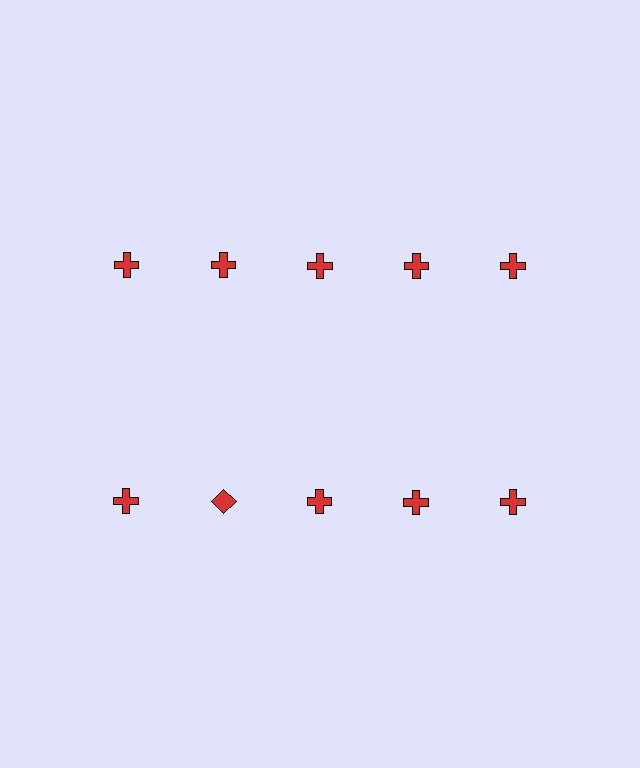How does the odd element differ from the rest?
It has a different shape: diamond instead of cross.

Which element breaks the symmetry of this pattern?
The red diamond in the second row, second from left column breaks the symmetry. All other shapes are red crosses.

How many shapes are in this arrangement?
There are 10 shapes arranged in a grid pattern.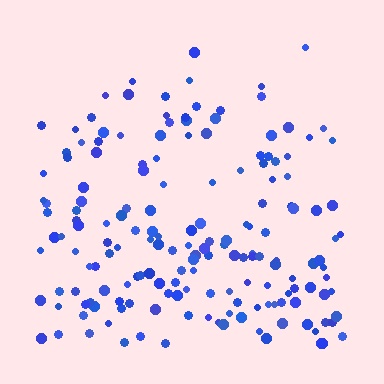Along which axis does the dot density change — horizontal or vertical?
Vertical.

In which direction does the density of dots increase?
From top to bottom, with the bottom side densest.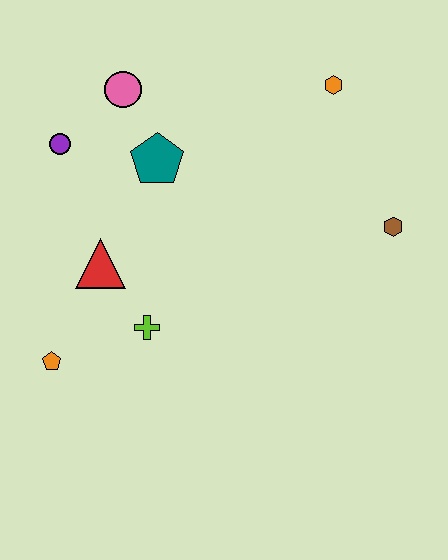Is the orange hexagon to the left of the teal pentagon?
No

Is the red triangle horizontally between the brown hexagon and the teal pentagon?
No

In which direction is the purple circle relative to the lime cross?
The purple circle is above the lime cross.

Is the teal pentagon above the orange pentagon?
Yes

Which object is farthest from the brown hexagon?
The orange pentagon is farthest from the brown hexagon.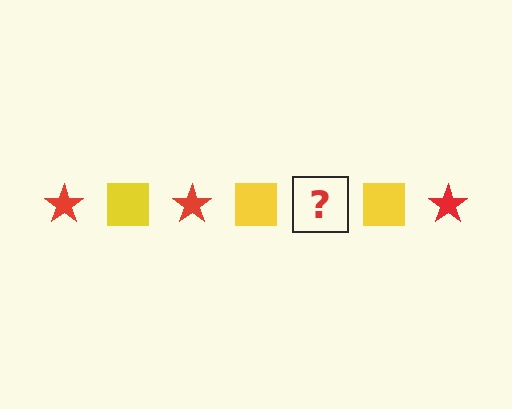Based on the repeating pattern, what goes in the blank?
The blank should be a red star.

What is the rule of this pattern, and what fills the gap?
The rule is that the pattern alternates between red star and yellow square. The gap should be filled with a red star.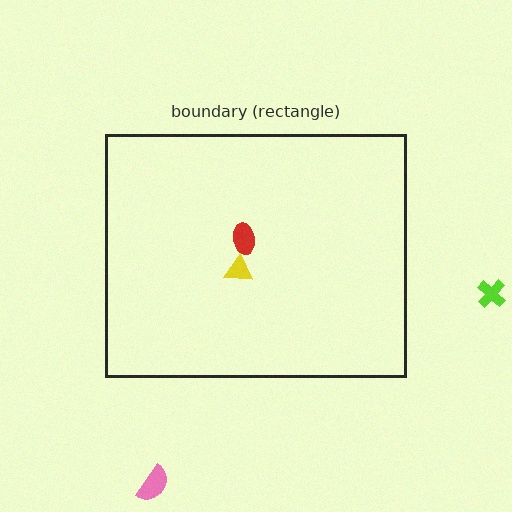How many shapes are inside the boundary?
2 inside, 2 outside.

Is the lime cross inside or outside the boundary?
Outside.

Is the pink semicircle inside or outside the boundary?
Outside.